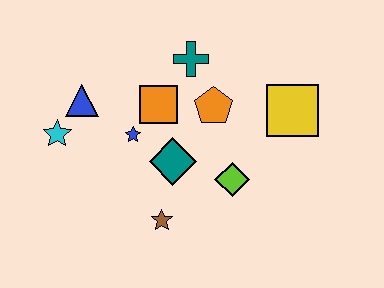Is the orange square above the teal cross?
No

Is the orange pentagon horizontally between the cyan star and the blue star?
No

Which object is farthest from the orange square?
The yellow square is farthest from the orange square.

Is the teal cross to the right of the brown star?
Yes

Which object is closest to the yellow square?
The orange pentagon is closest to the yellow square.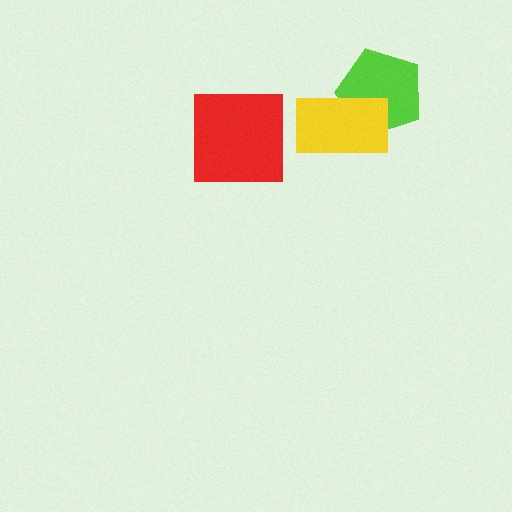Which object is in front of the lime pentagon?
The yellow rectangle is in front of the lime pentagon.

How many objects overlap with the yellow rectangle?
1 object overlaps with the yellow rectangle.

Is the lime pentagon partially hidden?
Yes, it is partially covered by another shape.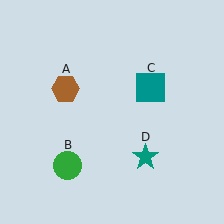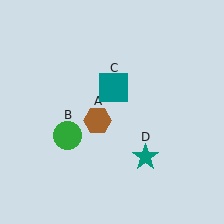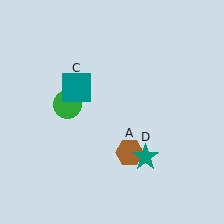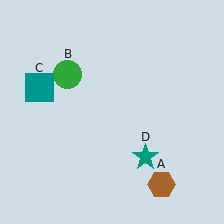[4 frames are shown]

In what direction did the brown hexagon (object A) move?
The brown hexagon (object A) moved down and to the right.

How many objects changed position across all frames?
3 objects changed position: brown hexagon (object A), green circle (object B), teal square (object C).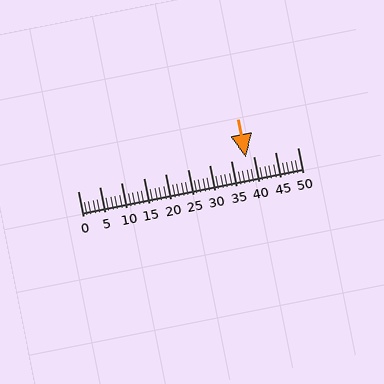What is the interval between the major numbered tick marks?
The major tick marks are spaced 5 units apart.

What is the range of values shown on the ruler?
The ruler shows values from 0 to 50.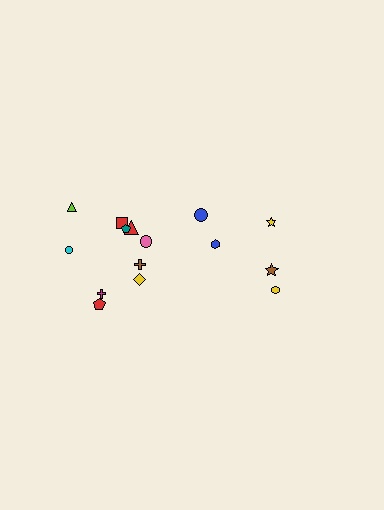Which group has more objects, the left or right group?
The left group.